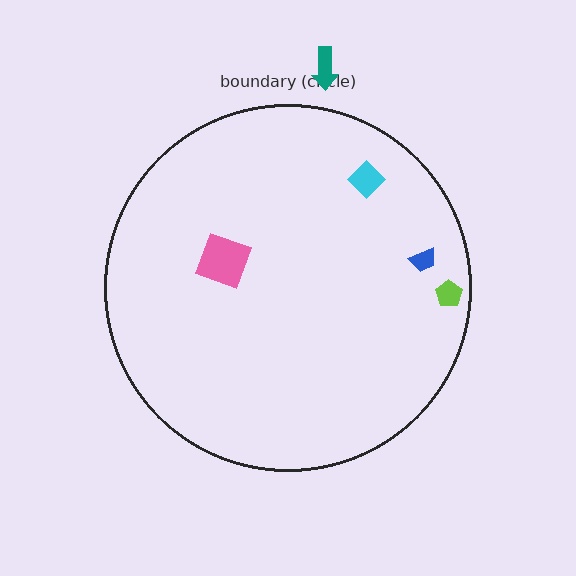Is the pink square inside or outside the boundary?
Inside.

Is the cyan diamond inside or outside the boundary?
Inside.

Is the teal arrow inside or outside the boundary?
Outside.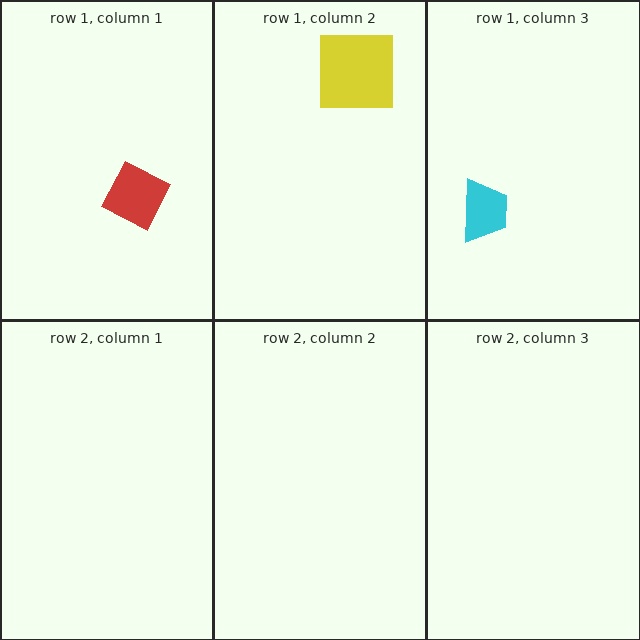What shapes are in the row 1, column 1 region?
The red diamond.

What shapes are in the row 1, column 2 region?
The yellow square.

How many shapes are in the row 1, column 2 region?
1.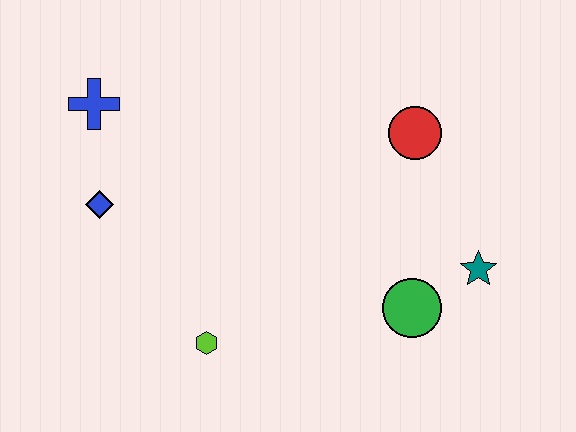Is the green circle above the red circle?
No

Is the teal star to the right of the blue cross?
Yes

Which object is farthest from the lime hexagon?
The red circle is farthest from the lime hexagon.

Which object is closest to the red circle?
The teal star is closest to the red circle.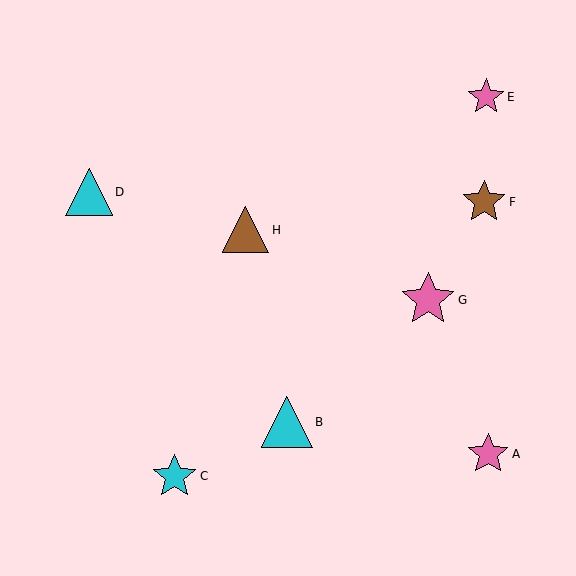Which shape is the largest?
The pink star (labeled G) is the largest.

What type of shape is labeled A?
Shape A is a pink star.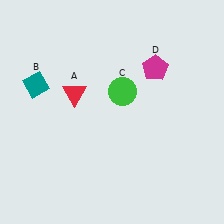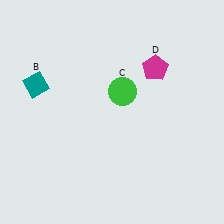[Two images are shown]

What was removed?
The red triangle (A) was removed in Image 2.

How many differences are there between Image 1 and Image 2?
There is 1 difference between the two images.